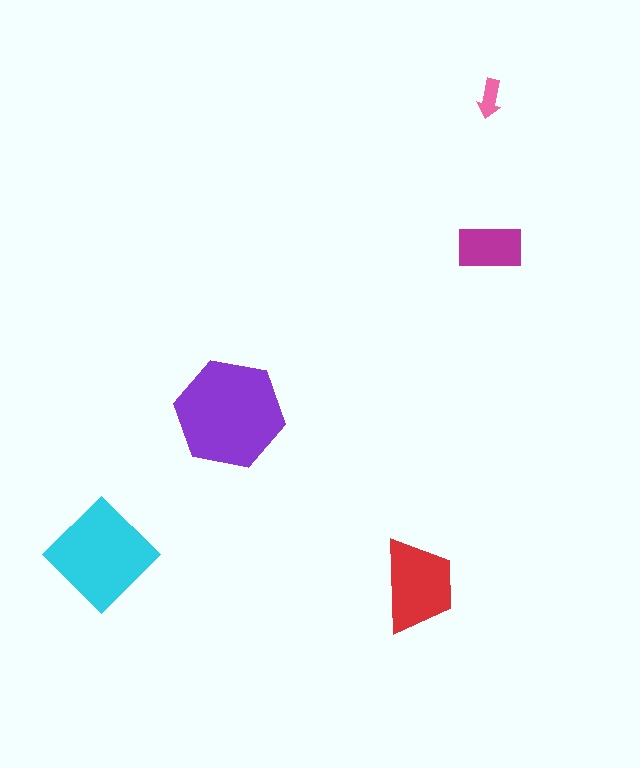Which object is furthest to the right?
The magenta rectangle is rightmost.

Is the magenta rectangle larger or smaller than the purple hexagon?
Smaller.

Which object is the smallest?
The pink arrow.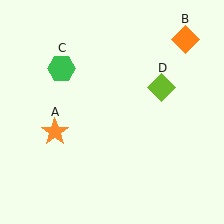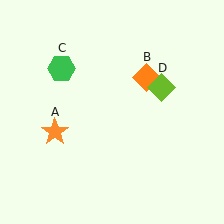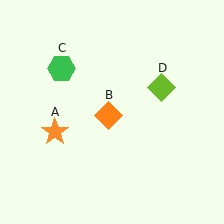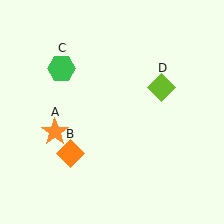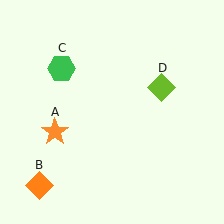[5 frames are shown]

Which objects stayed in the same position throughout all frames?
Orange star (object A) and green hexagon (object C) and lime diamond (object D) remained stationary.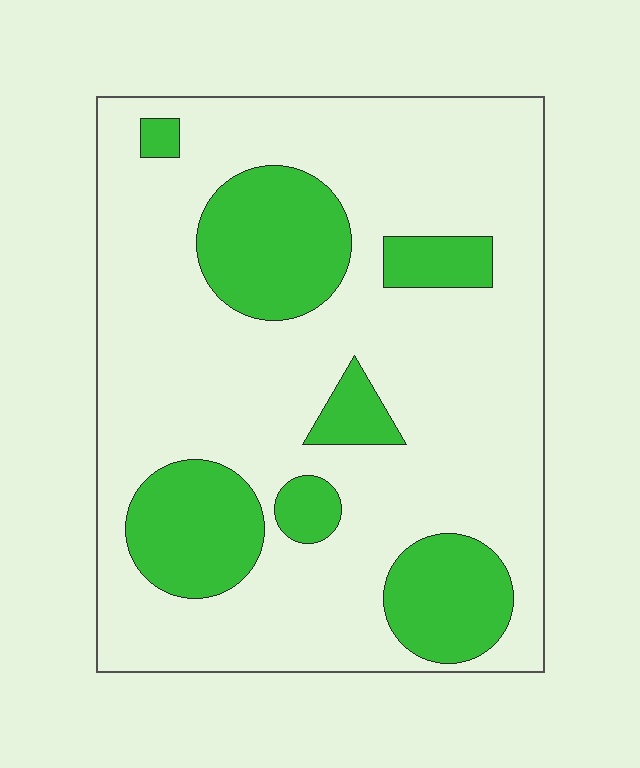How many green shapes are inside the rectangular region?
7.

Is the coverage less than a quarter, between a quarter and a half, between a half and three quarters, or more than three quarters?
Less than a quarter.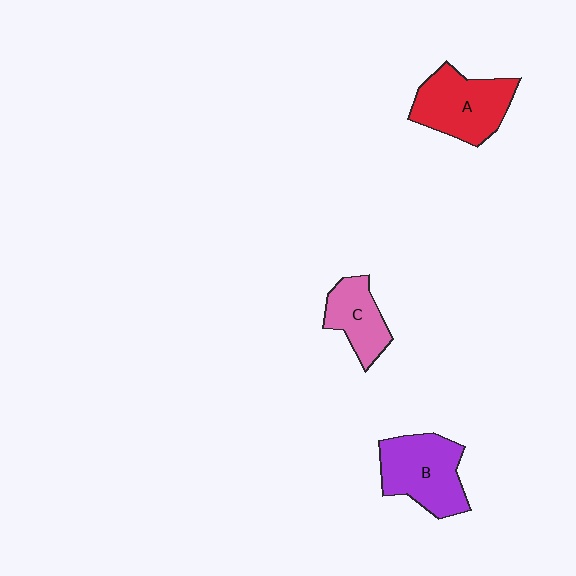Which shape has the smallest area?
Shape C (pink).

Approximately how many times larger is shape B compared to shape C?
Approximately 1.5 times.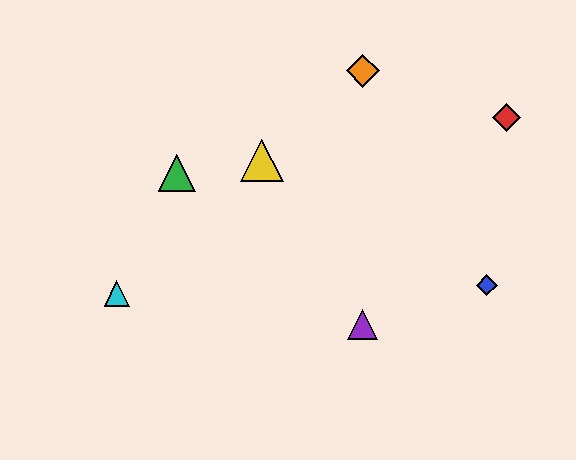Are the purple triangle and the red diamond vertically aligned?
No, the purple triangle is at x≈363 and the red diamond is at x≈506.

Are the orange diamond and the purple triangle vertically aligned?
Yes, both are at x≈363.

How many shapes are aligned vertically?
2 shapes (the purple triangle, the orange diamond) are aligned vertically.